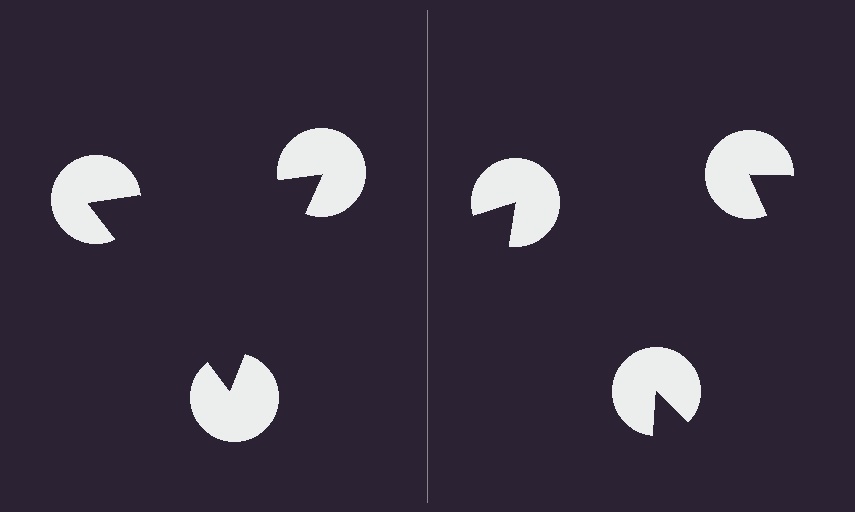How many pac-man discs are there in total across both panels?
6 — 3 on each side.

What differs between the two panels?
The pac-man discs are positioned identically on both sides; only the wedge orientations differ. On the left they align to a triangle; on the right they are misaligned.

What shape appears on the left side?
An illusory triangle.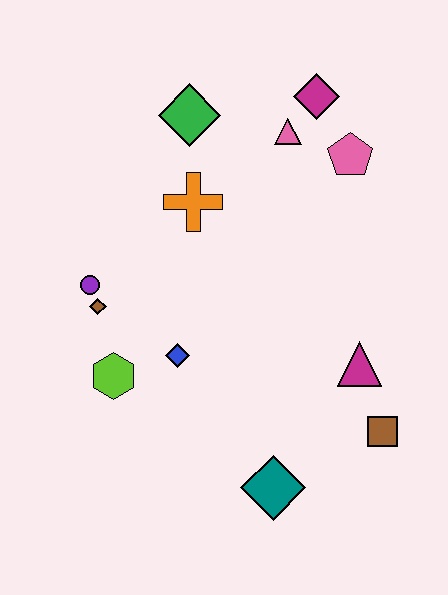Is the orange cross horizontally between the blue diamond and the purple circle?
No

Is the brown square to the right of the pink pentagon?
Yes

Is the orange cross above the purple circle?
Yes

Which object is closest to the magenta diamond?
The pink triangle is closest to the magenta diamond.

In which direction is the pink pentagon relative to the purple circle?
The pink pentagon is to the right of the purple circle.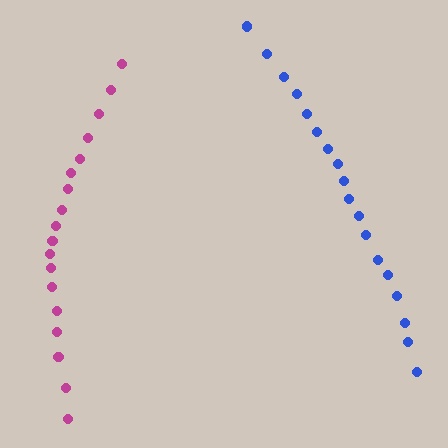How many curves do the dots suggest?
There are 2 distinct paths.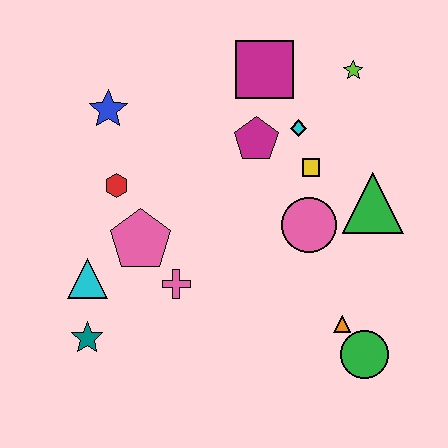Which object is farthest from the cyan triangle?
The lime star is farthest from the cyan triangle.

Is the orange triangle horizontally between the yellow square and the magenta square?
No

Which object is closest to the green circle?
The orange triangle is closest to the green circle.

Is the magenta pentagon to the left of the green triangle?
Yes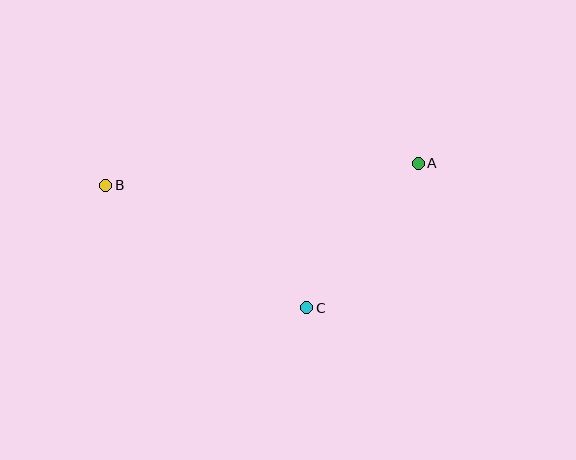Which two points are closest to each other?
Points A and C are closest to each other.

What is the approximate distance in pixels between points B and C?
The distance between B and C is approximately 235 pixels.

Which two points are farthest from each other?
Points A and B are farthest from each other.